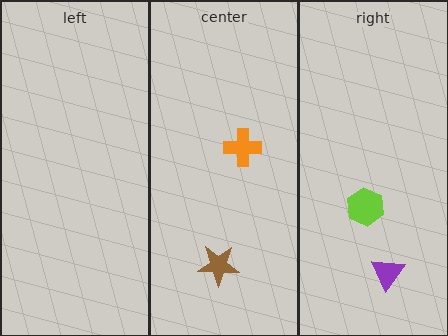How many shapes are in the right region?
2.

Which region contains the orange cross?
The center region.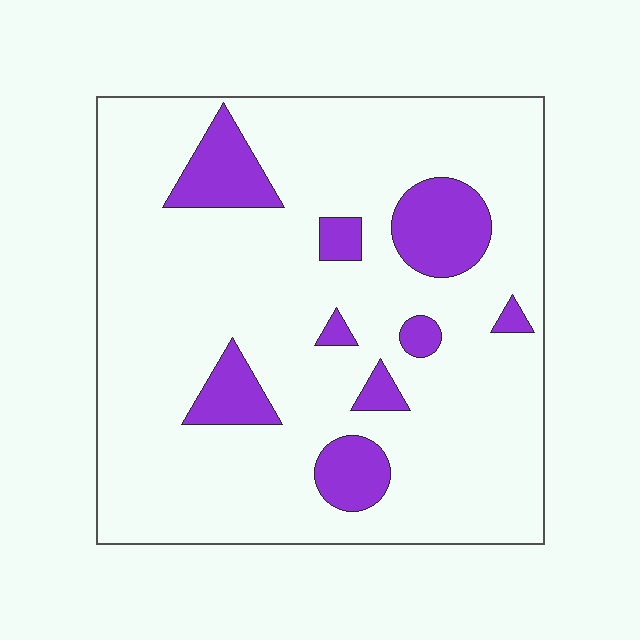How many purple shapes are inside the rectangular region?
9.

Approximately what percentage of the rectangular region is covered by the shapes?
Approximately 15%.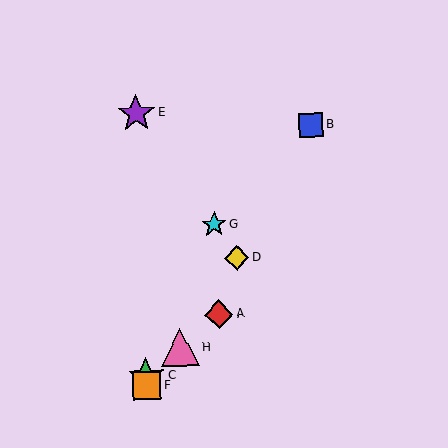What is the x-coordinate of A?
Object A is at x≈219.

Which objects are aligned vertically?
Objects C, E, F are aligned vertically.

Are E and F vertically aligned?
Yes, both are at x≈136.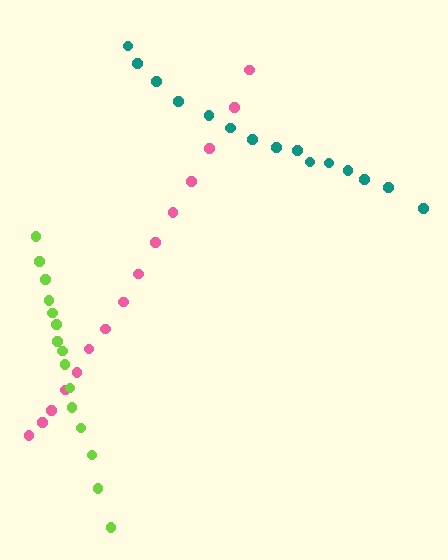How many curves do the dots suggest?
There are 3 distinct paths.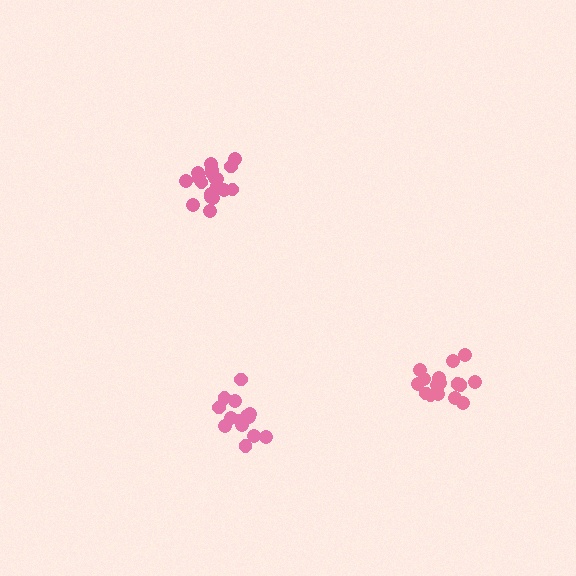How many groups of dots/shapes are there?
There are 3 groups.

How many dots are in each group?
Group 1: 19 dots, Group 2: 17 dots, Group 3: 14 dots (50 total).